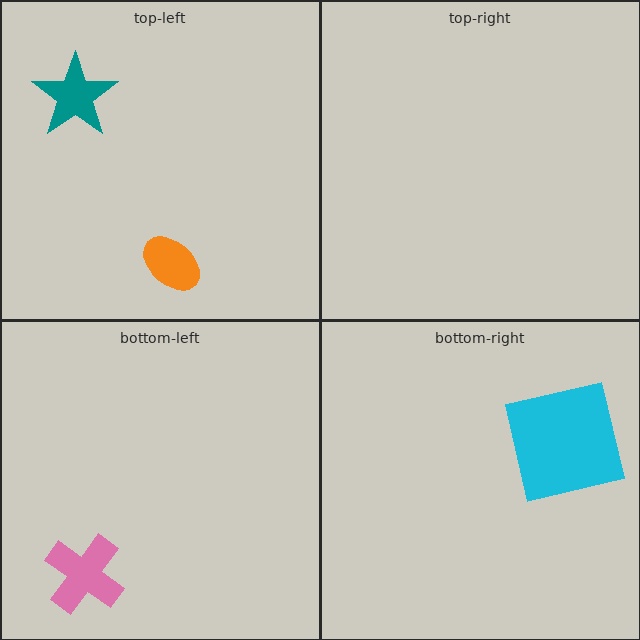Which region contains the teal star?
The top-left region.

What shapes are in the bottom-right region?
The cyan square.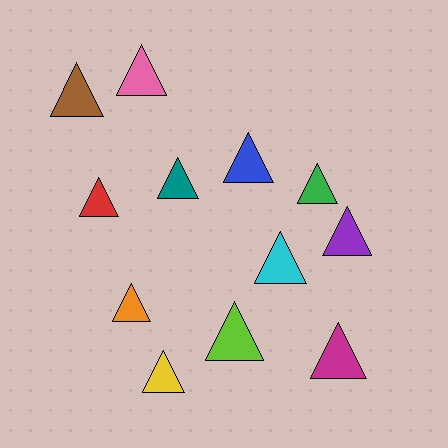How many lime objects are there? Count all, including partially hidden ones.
There is 1 lime object.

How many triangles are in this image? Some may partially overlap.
There are 12 triangles.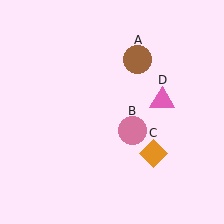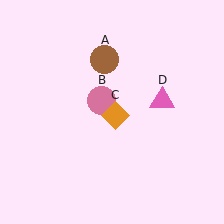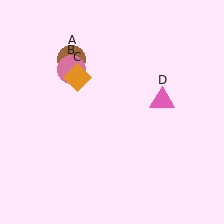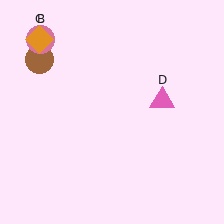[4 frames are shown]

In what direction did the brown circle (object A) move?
The brown circle (object A) moved left.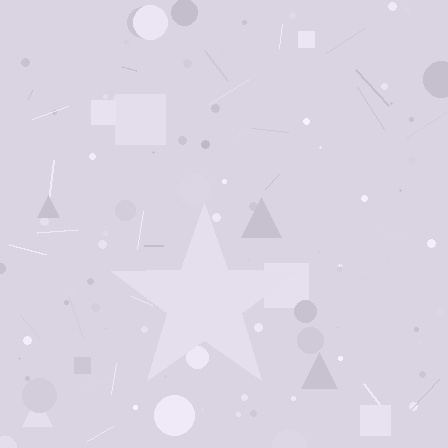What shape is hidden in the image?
A star is hidden in the image.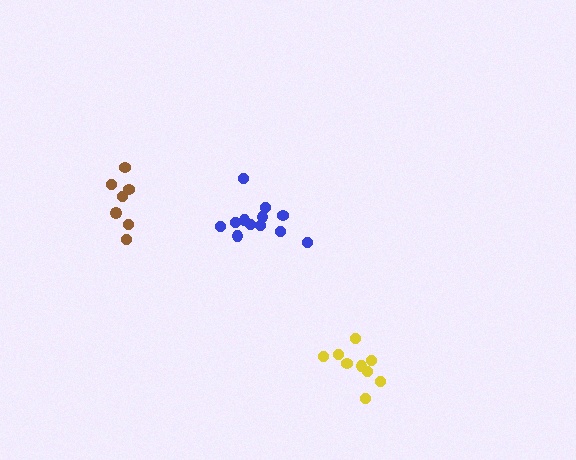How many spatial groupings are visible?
There are 3 spatial groupings.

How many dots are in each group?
Group 1: 9 dots, Group 2: 7 dots, Group 3: 12 dots (28 total).